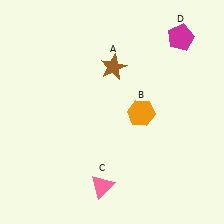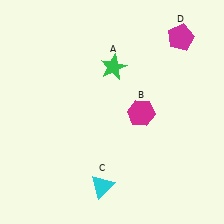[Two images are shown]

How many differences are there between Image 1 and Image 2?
There are 3 differences between the two images.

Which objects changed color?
A changed from brown to green. B changed from orange to magenta. C changed from pink to cyan.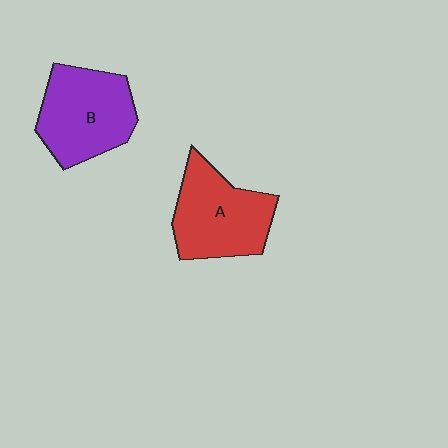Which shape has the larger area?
Shape B (purple).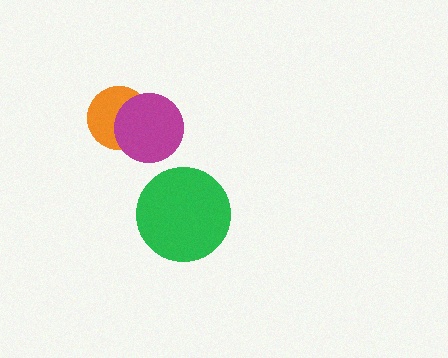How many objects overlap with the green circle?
0 objects overlap with the green circle.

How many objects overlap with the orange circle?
1 object overlaps with the orange circle.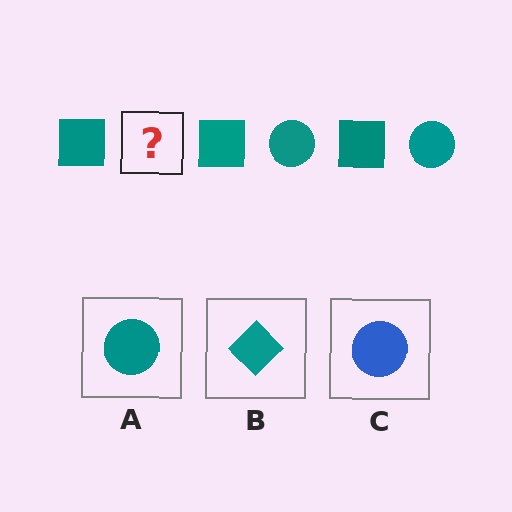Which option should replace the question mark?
Option A.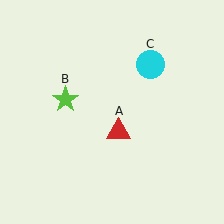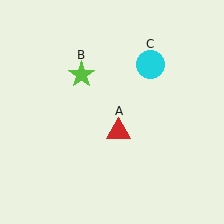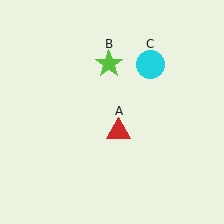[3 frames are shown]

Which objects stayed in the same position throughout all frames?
Red triangle (object A) and cyan circle (object C) remained stationary.